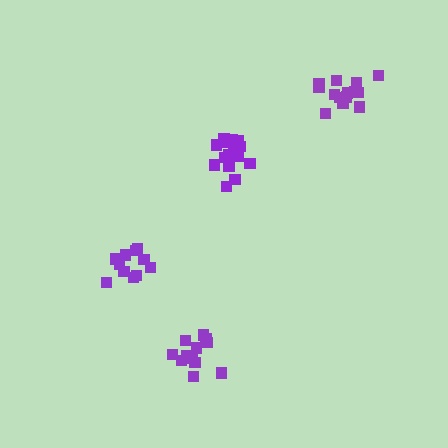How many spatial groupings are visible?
There are 4 spatial groupings.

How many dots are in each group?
Group 1: 16 dots, Group 2: 12 dots, Group 3: 12 dots, Group 4: 14 dots (54 total).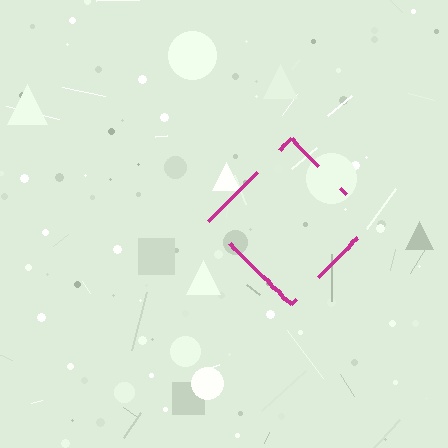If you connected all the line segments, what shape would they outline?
They would outline a diamond.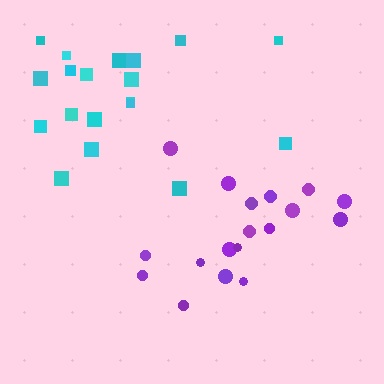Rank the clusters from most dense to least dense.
purple, cyan.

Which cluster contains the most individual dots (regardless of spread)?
Cyan (19).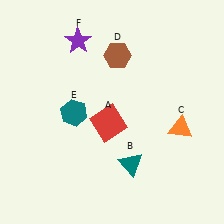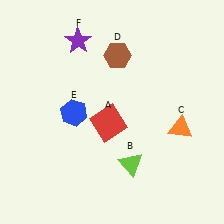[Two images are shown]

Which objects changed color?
B changed from teal to lime. E changed from teal to blue.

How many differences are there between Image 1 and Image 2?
There are 2 differences between the two images.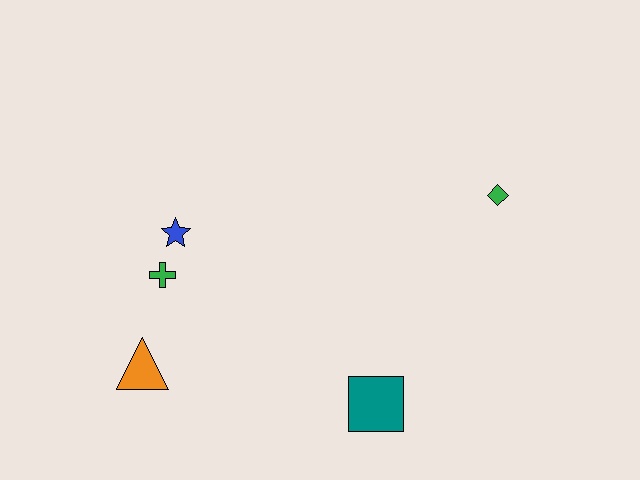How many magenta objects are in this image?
There are no magenta objects.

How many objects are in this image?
There are 5 objects.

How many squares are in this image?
There is 1 square.